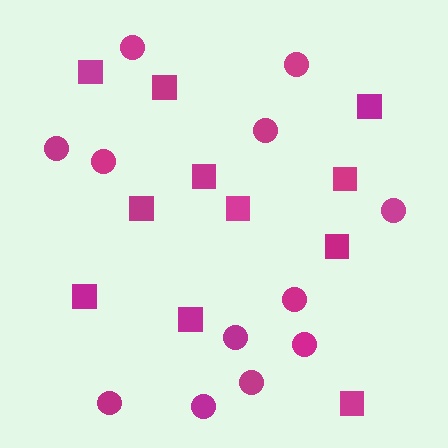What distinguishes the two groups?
There are 2 groups: one group of squares (11) and one group of circles (12).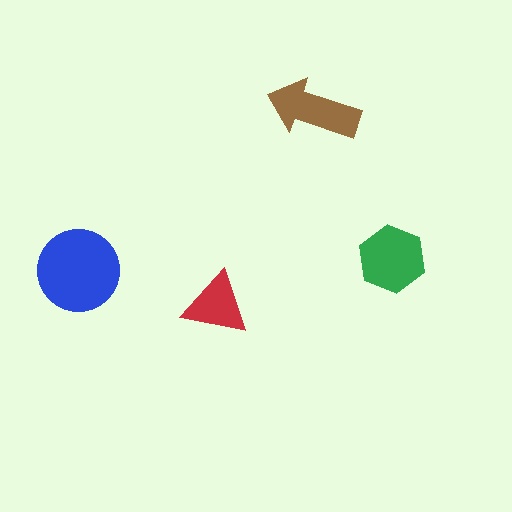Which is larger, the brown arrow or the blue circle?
The blue circle.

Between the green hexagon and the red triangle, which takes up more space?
The green hexagon.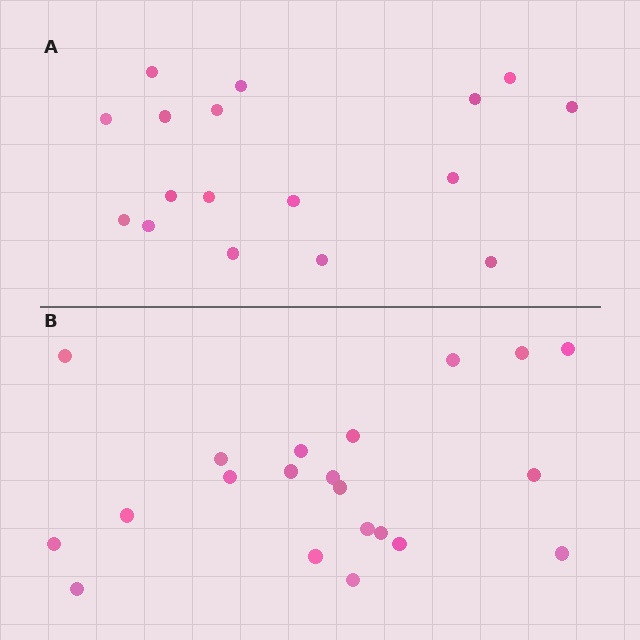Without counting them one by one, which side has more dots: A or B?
Region B (the bottom region) has more dots.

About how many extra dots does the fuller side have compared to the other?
Region B has about 4 more dots than region A.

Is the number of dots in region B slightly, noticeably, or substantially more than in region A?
Region B has only slightly more — the two regions are fairly close. The ratio is roughly 1.2 to 1.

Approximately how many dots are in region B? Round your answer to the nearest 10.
About 20 dots. (The exact count is 21, which rounds to 20.)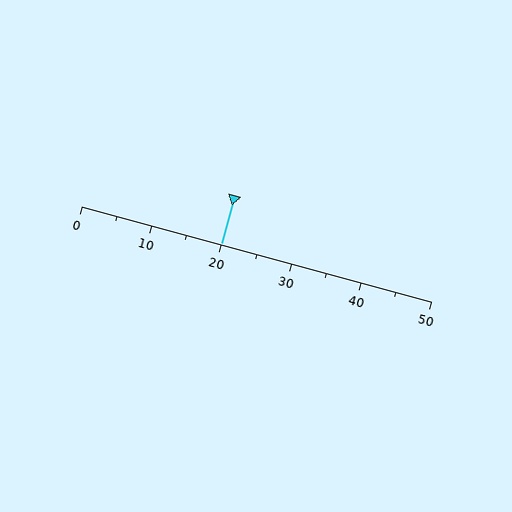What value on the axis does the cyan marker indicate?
The marker indicates approximately 20.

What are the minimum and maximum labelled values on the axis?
The axis runs from 0 to 50.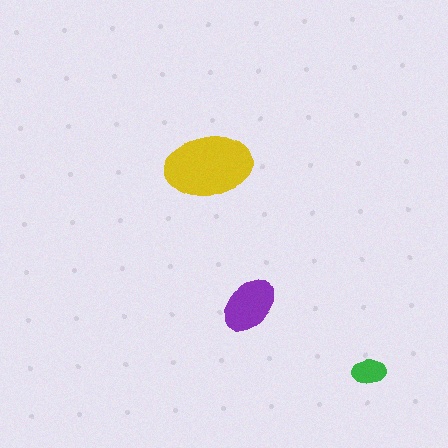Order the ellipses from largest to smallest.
the yellow one, the purple one, the green one.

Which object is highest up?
The yellow ellipse is topmost.